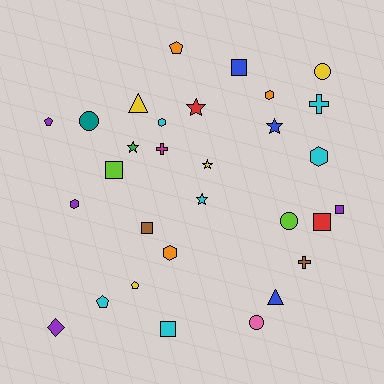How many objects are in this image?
There are 30 objects.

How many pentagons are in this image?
There are 4 pentagons.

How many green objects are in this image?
There is 1 green object.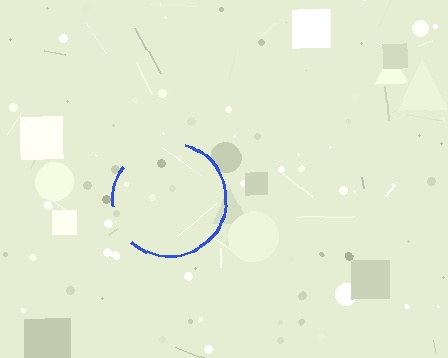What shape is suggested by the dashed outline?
The dashed outline suggests a circle.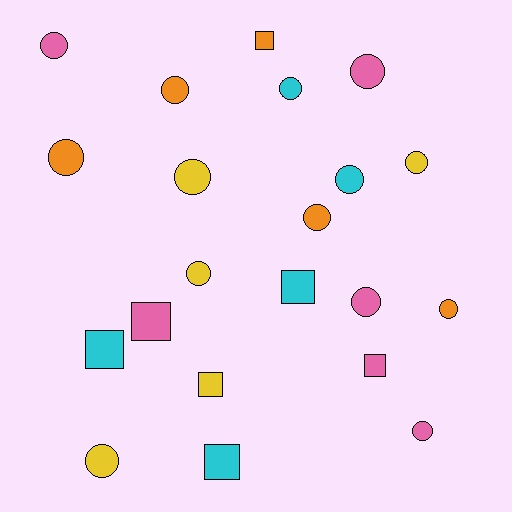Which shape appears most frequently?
Circle, with 14 objects.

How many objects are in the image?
There are 21 objects.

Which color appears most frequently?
Pink, with 6 objects.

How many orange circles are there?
There are 4 orange circles.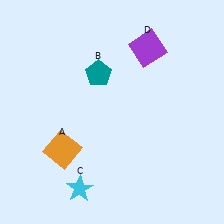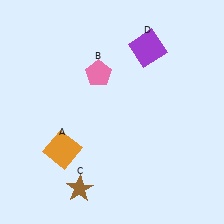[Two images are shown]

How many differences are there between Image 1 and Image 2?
There are 2 differences between the two images.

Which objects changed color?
B changed from teal to pink. C changed from cyan to brown.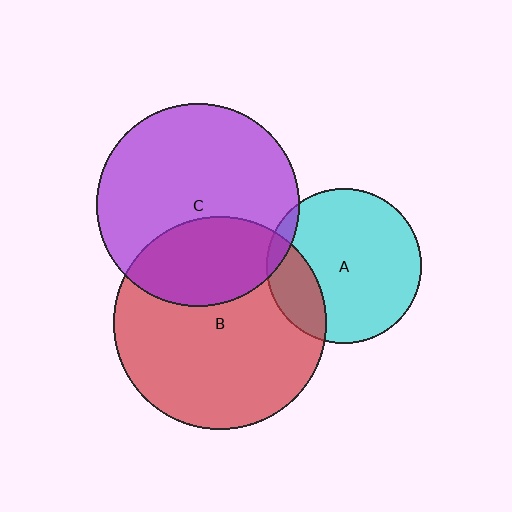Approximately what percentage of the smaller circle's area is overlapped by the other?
Approximately 20%.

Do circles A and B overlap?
Yes.